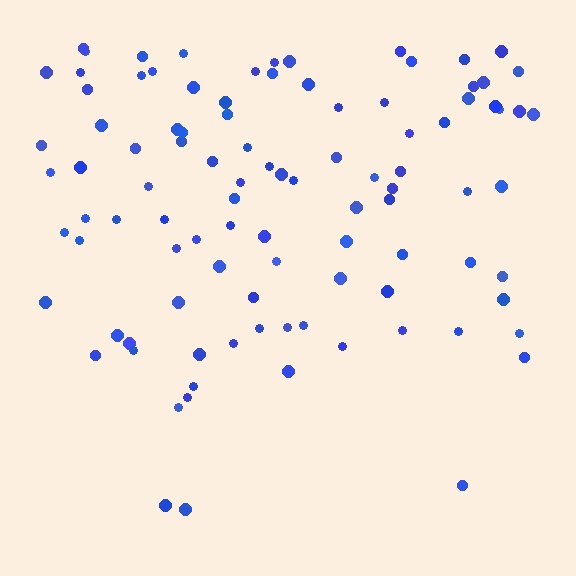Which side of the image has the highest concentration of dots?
The top.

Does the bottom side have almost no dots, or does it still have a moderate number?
Still a moderate number, just noticeably fewer than the top.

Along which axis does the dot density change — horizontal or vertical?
Vertical.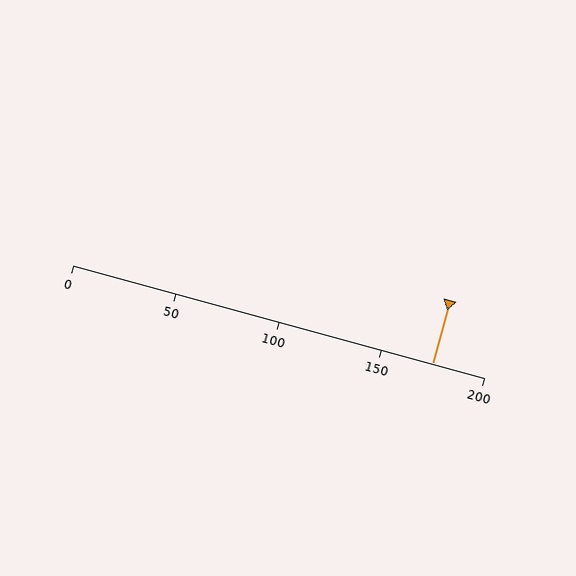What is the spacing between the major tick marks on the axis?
The major ticks are spaced 50 apart.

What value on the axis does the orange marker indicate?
The marker indicates approximately 175.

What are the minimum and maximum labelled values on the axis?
The axis runs from 0 to 200.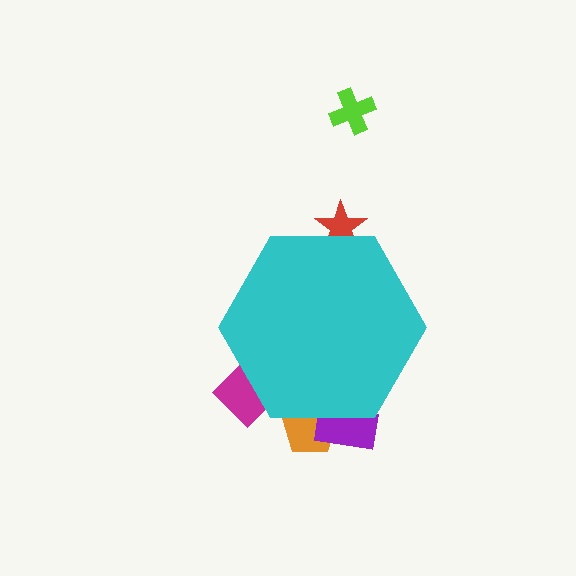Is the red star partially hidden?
Yes, the red star is partially hidden behind the cyan hexagon.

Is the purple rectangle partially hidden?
Yes, the purple rectangle is partially hidden behind the cyan hexagon.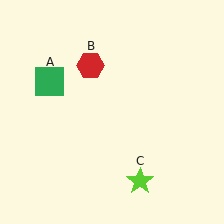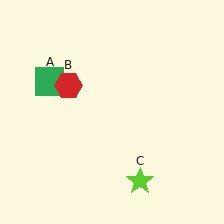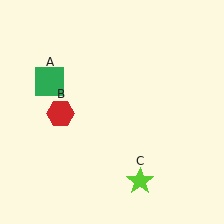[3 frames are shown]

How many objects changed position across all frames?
1 object changed position: red hexagon (object B).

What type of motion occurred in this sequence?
The red hexagon (object B) rotated counterclockwise around the center of the scene.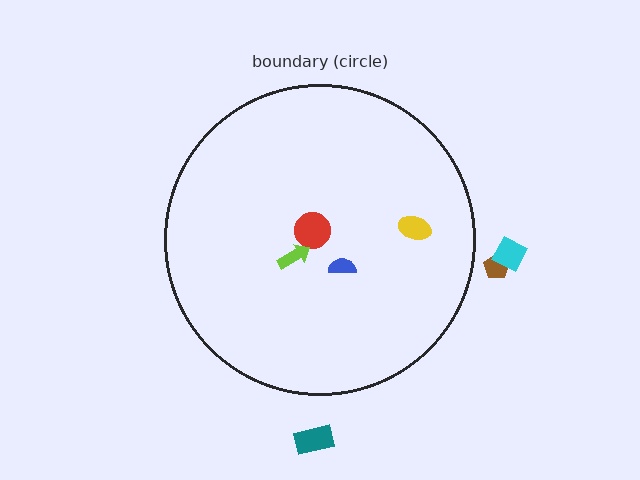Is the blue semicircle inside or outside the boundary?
Inside.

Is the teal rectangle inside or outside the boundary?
Outside.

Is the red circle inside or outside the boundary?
Inside.